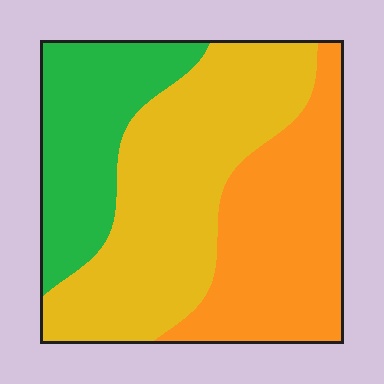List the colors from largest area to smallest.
From largest to smallest: yellow, orange, green.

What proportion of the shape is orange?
Orange takes up about one third (1/3) of the shape.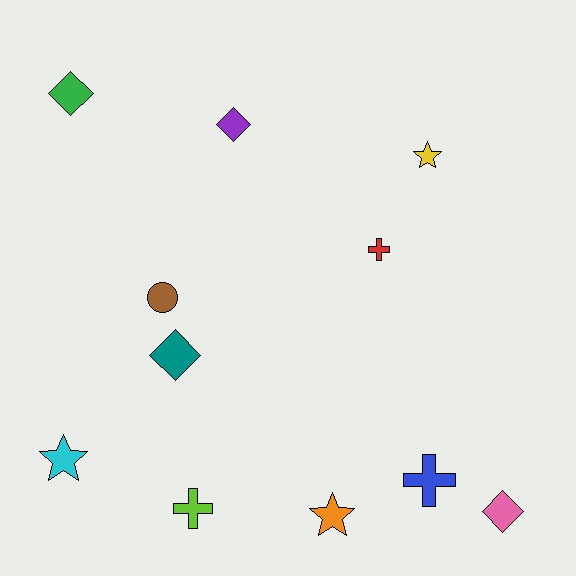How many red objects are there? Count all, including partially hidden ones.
There is 1 red object.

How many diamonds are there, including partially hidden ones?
There are 4 diamonds.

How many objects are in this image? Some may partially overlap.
There are 11 objects.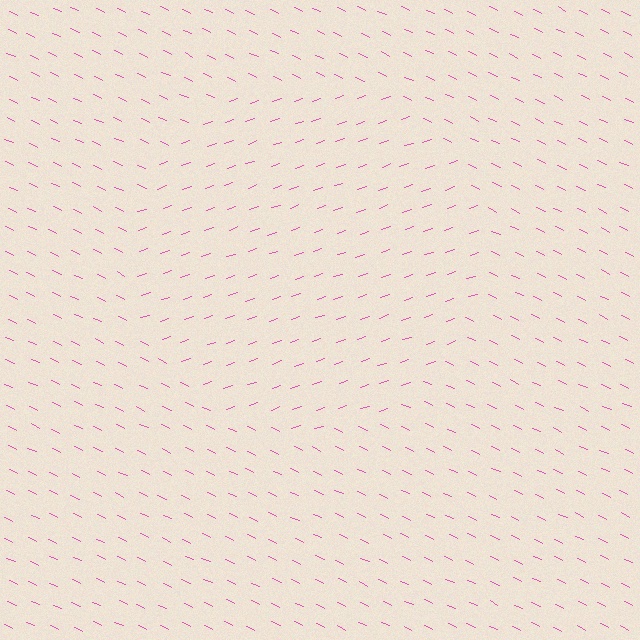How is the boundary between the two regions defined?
The boundary is defined purely by a change in line orientation (approximately 45 degrees difference). All lines are the same color and thickness.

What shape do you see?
I see a circle.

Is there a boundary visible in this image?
Yes, there is a texture boundary formed by a change in line orientation.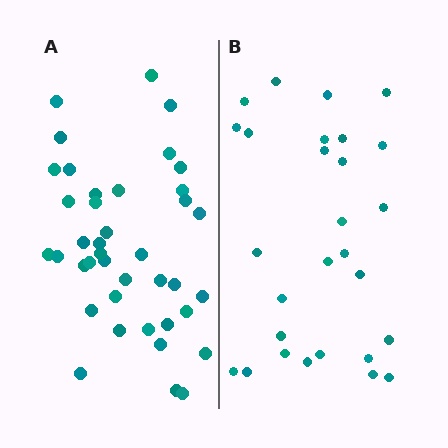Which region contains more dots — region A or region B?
Region A (the left region) has more dots.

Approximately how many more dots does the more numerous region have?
Region A has roughly 12 or so more dots than region B.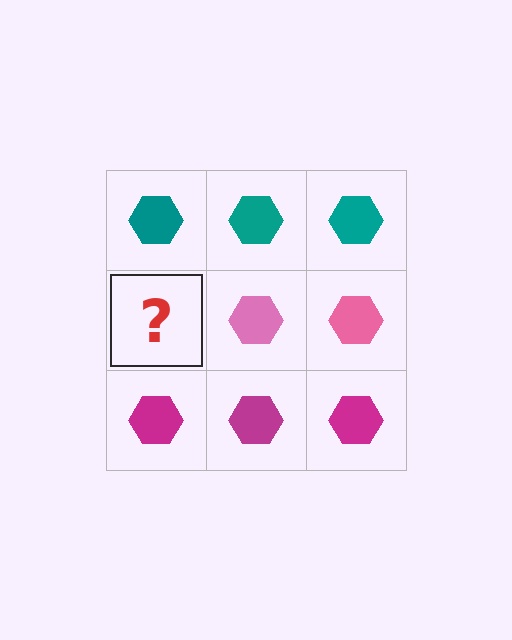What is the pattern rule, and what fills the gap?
The rule is that each row has a consistent color. The gap should be filled with a pink hexagon.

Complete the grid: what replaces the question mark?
The question mark should be replaced with a pink hexagon.